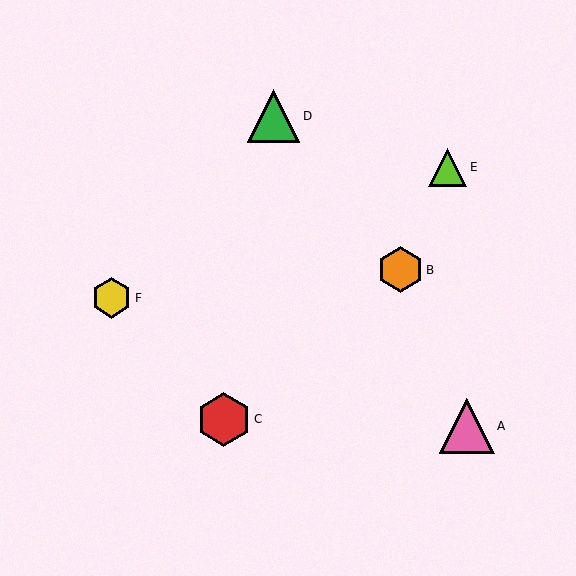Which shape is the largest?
The pink triangle (labeled A) is the largest.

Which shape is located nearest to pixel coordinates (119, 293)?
The yellow hexagon (labeled F) at (111, 298) is nearest to that location.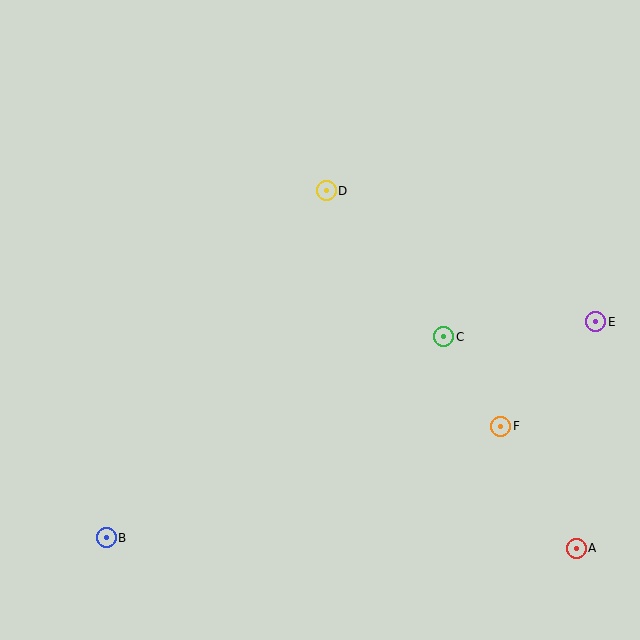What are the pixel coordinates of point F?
Point F is at (501, 426).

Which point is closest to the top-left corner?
Point D is closest to the top-left corner.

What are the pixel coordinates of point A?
Point A is at (576, 548).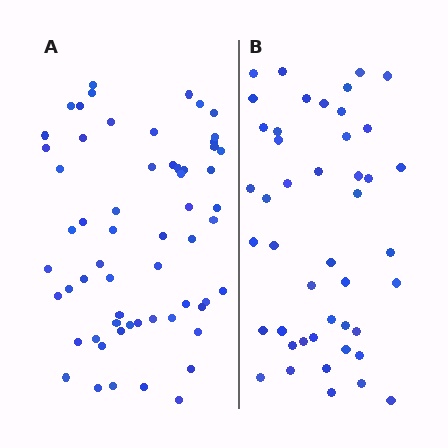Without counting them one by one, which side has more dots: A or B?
Region A (the left region) has more dots.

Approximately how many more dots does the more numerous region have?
Region A has approximately 15 more dots than region B.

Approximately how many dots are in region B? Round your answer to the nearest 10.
About 40 dots. (The exact count is 45, which rounds to 40.)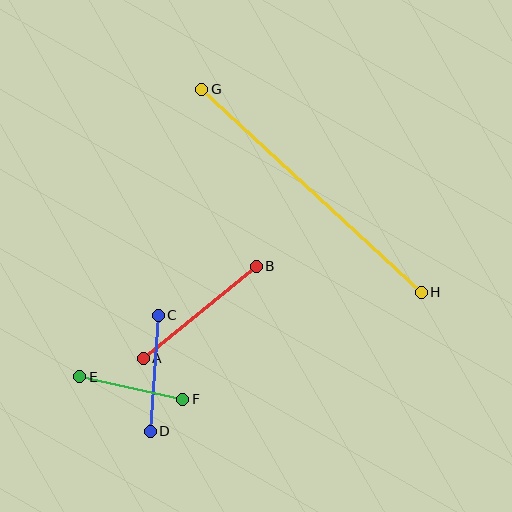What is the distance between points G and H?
The distance is approximately 299 pixels.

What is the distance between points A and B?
The distance is approximately 146 pixels.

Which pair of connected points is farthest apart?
Points G and H are farthest apart.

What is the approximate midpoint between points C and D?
The midpoint is at approximately (154, 373) pixels.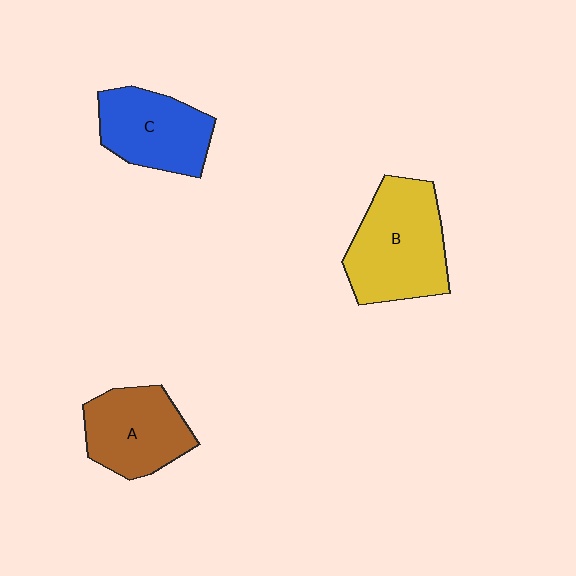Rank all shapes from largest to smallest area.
From largest to smallest: B (yellow), A (brown), C (blue).